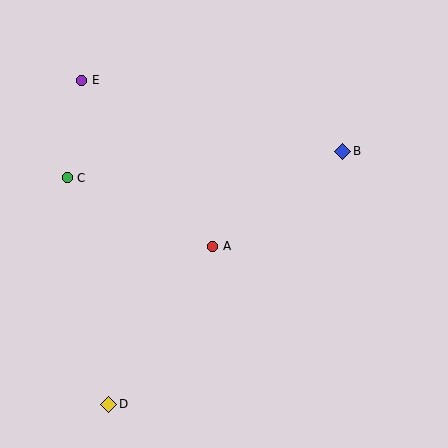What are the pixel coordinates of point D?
Point D is at (109, 404).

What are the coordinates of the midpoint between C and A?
The midpoint between C and A is at (140, 212).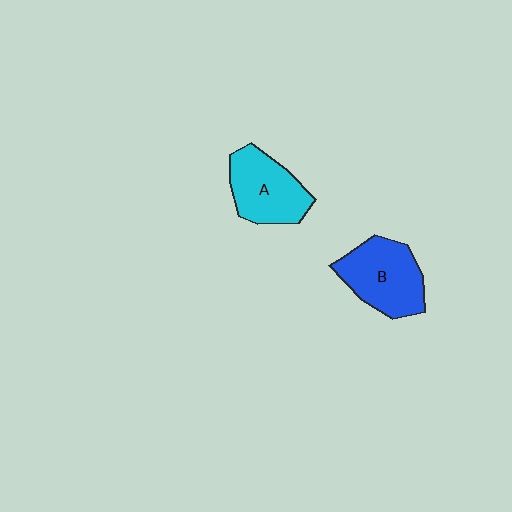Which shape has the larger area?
Shape B (blue).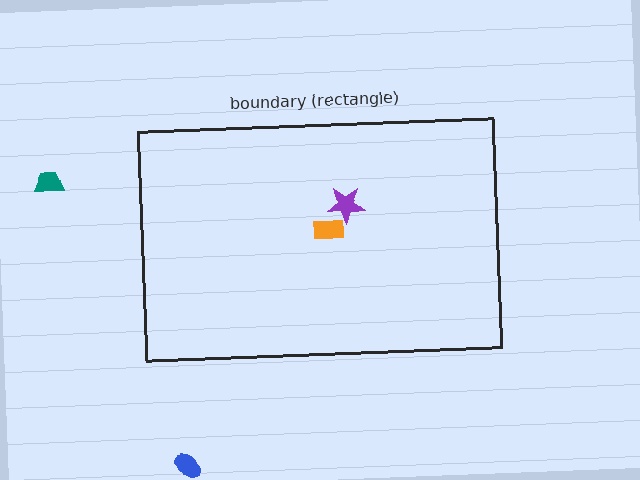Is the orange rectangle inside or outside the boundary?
Inside.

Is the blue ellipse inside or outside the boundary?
Outside.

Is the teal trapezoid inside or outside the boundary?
Outside.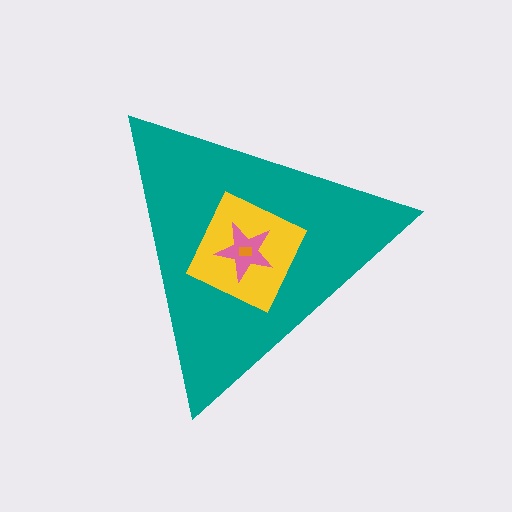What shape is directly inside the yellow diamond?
The pink star.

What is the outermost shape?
The teal triangle.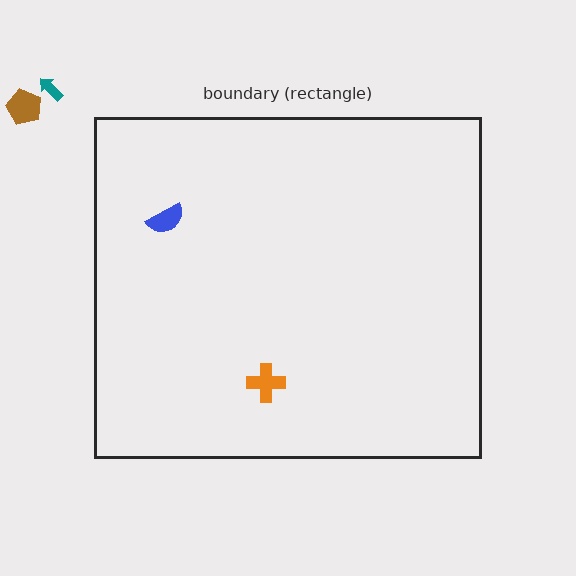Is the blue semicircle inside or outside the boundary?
Inside.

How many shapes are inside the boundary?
2 inside, 2 outside.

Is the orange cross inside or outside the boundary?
Inside.